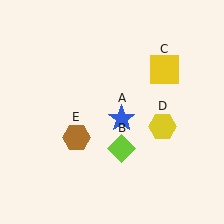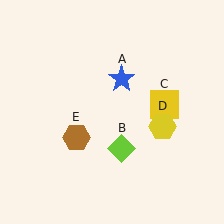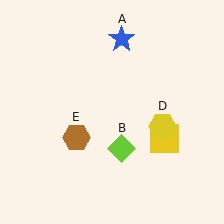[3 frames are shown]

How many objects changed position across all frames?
2 objects changed position: blue star (object A), yellow square (object C).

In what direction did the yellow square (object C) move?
The yellow square (object C) moved down.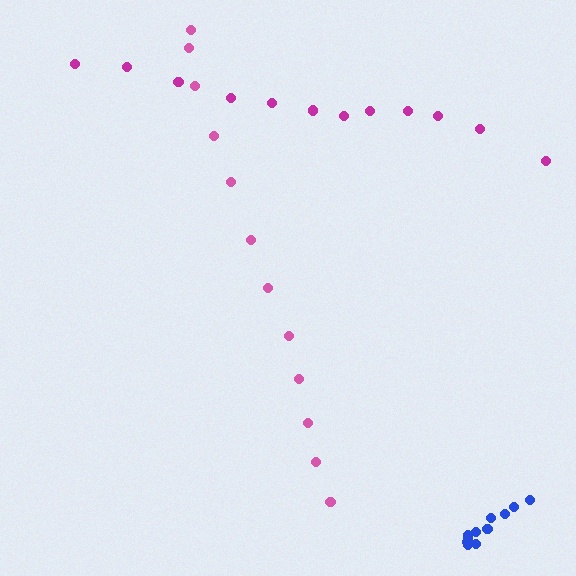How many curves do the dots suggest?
There are 3 distinct paths.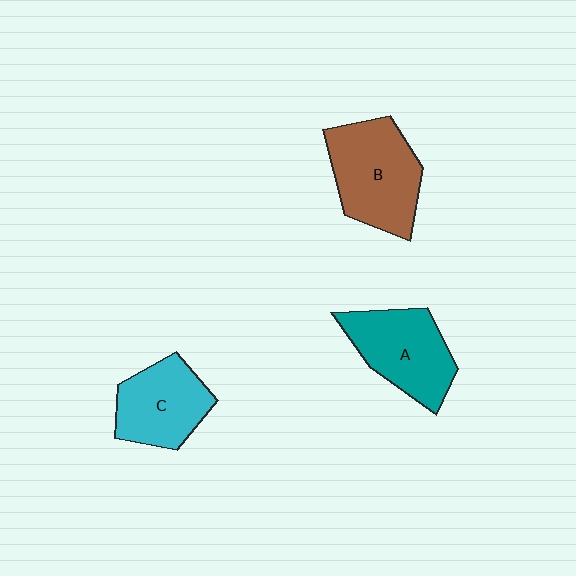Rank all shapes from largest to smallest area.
From largest to smallest: B (brown), A (teal), C (cyan).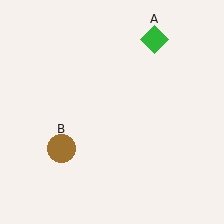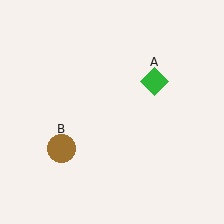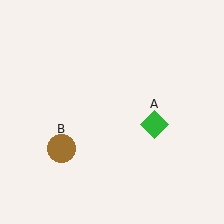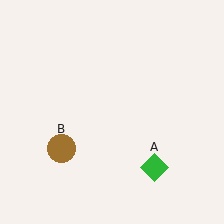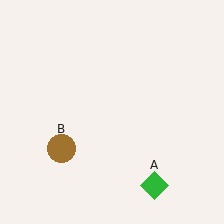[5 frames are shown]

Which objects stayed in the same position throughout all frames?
Brown circle (object B) remained stationary.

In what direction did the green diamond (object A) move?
The green diamond (object A) moved down.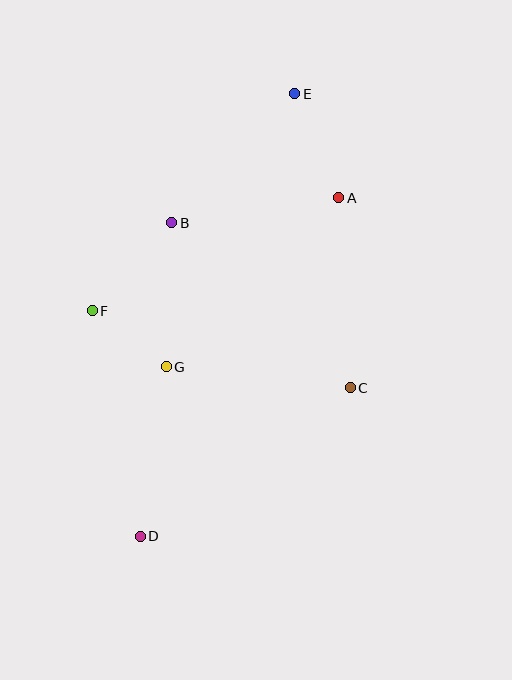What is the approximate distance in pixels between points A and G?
The distance between A and G is approximately 242 pixels.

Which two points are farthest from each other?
Points D and E are farthest from each other.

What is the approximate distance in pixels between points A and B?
The distance between A and B is approximately 169 pixels.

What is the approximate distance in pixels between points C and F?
The distance between C and F is approximately 269 pixels.